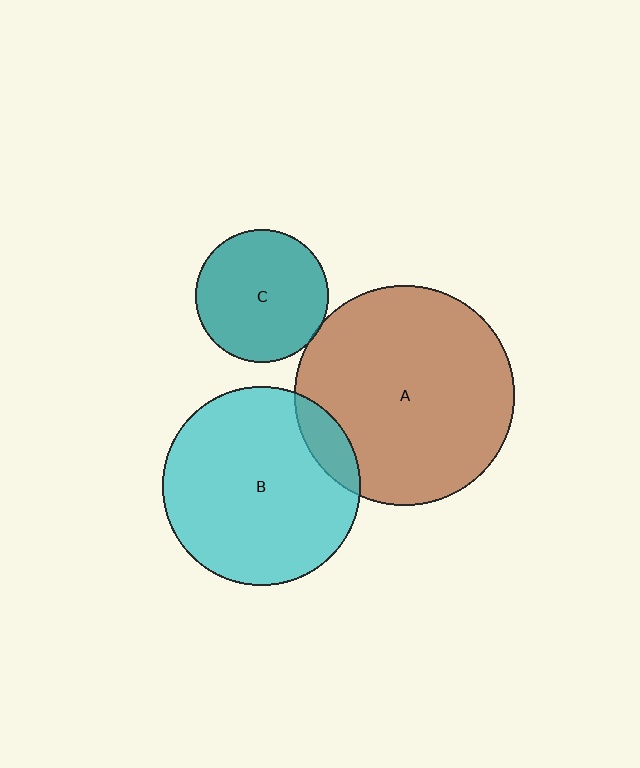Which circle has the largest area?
Circle A (brown).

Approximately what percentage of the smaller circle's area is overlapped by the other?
Approximately 10%.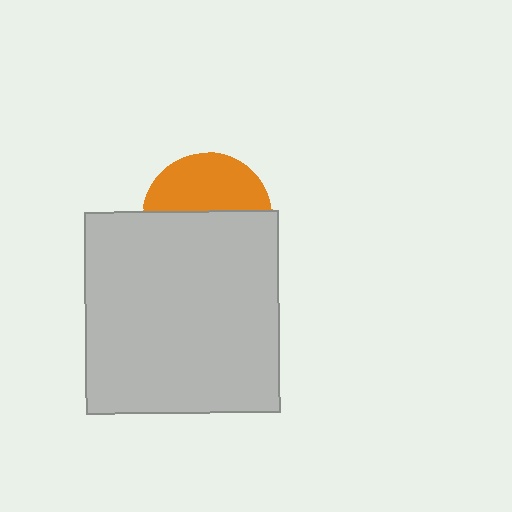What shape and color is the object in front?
The object in front is a light gray rectangle.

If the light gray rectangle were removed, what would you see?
You would see the complete orange circle.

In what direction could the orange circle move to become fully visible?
The orange circle could move up. That would shift it out from behind the light gray rectangle entirely.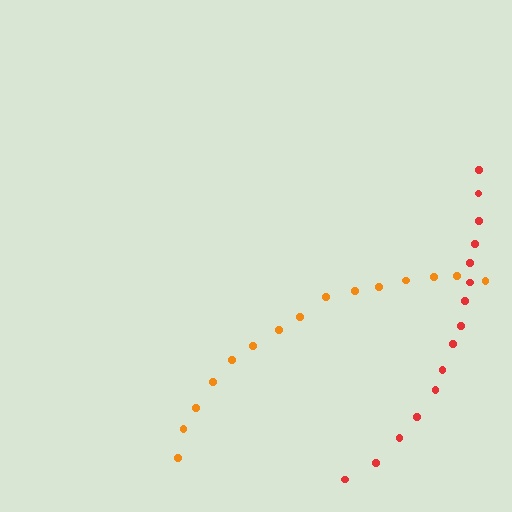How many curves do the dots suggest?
There are 2 distinct paths.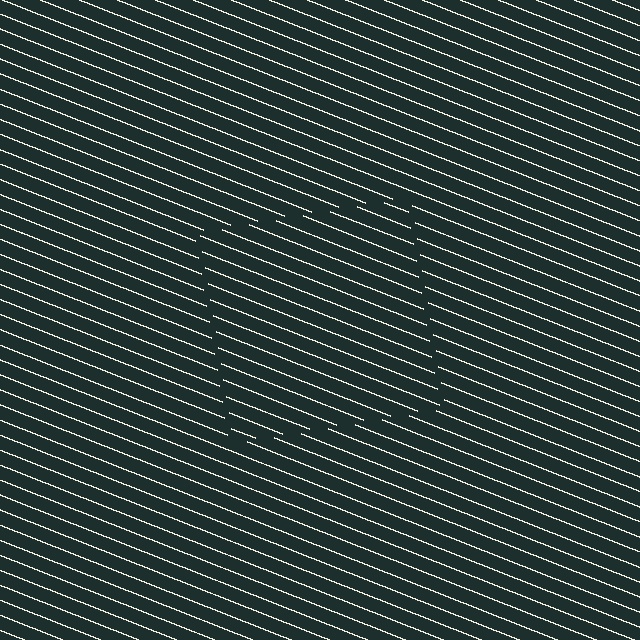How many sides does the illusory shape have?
4 sides — the line-ends trace a square.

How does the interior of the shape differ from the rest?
The interior of the shape contains the same grating, shifted by half a period — the contour is defined by the phase discontinuity where line-ends from the inner and outer gratings abut.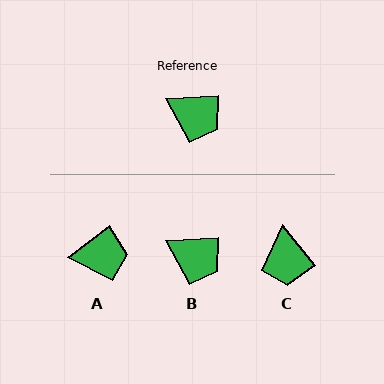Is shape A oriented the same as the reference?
No, it is off by about 34 degrees.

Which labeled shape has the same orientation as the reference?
B.